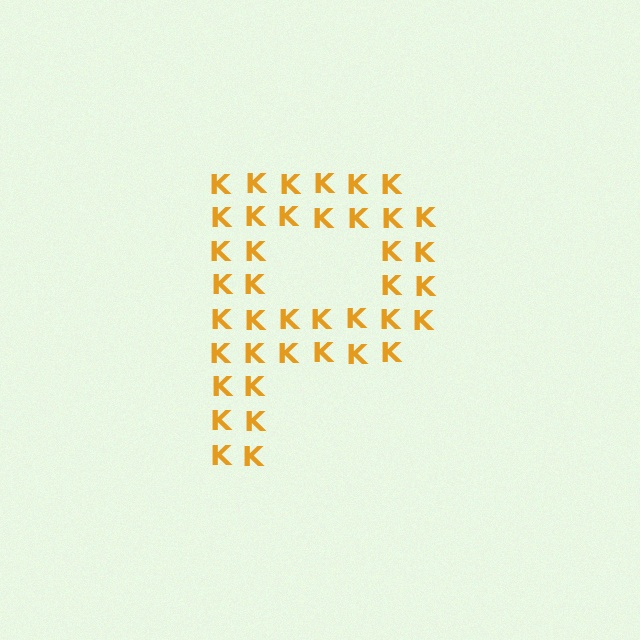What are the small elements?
The small elements are letter K's.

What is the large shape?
The large shape is the letter P.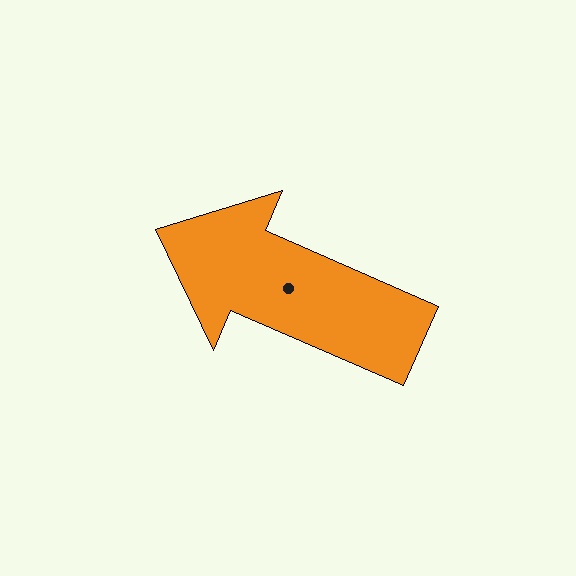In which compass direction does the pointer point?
Northwest.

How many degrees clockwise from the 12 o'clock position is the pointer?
Approximately 294 degrees.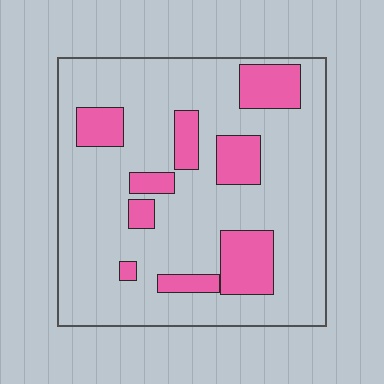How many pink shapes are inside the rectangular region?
9.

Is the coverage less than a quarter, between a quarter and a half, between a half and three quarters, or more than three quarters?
Less than a quarter.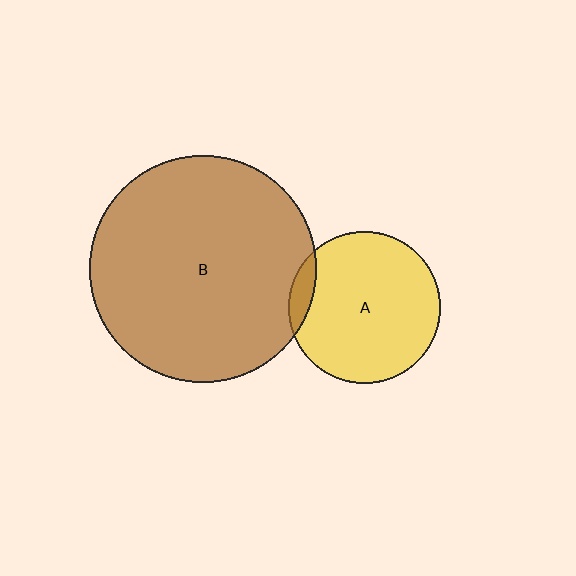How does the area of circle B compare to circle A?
Approximately 2.2 times.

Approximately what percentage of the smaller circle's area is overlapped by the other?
Approximately 10%.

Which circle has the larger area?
Circle B (brown).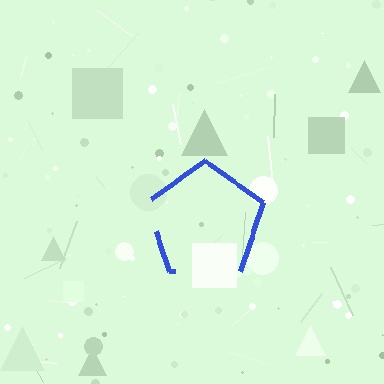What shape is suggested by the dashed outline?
The dashed outline suggests a pentagon.